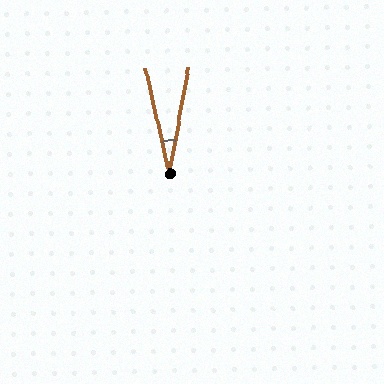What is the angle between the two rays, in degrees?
Approximately 23 degrees.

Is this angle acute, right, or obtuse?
It is acute.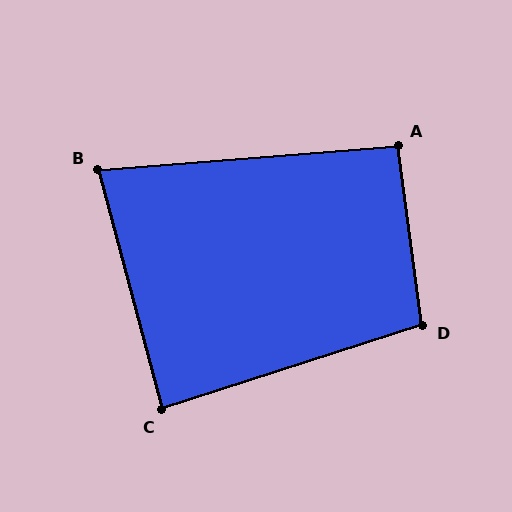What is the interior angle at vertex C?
Approximately 87 degrees (approximately right).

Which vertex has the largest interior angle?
D, at approximately 100 degrees.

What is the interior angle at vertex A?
Approximately 93 degrees (approximately right).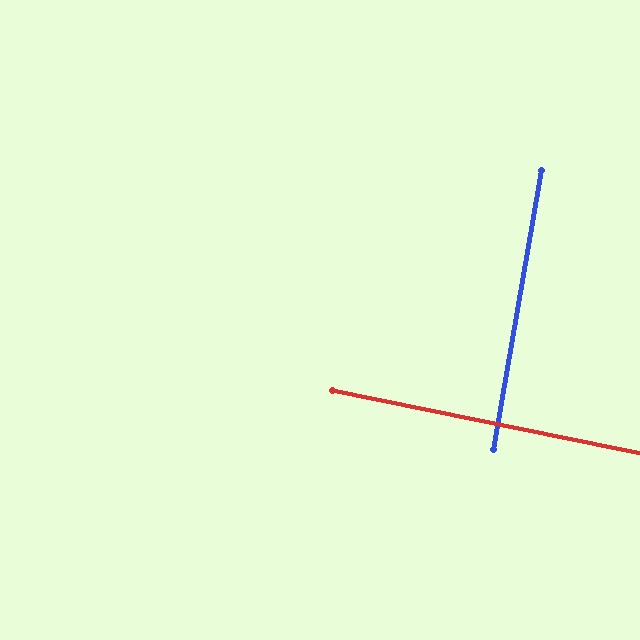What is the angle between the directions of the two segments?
Approximately 88 degrees.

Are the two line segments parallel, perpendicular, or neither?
Perpendicular — they meet at approximately 88°.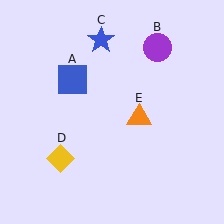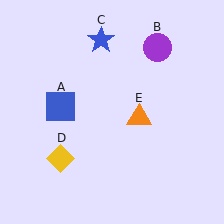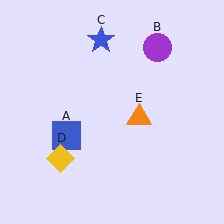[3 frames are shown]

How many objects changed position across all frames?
1 object changed position: blue square (object A).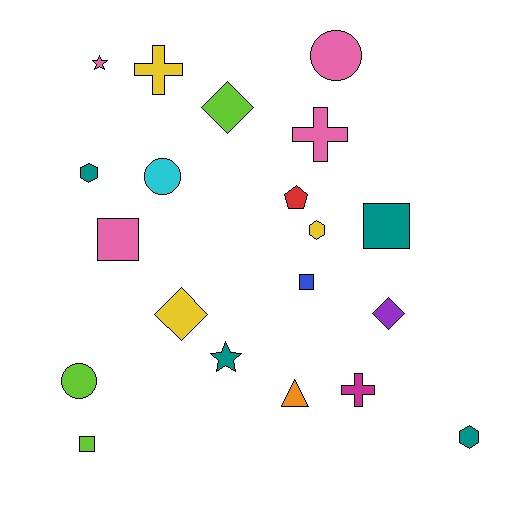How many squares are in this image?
There are 4 squares.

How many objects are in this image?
There are 20 objects.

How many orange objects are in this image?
There is 1 orange object.